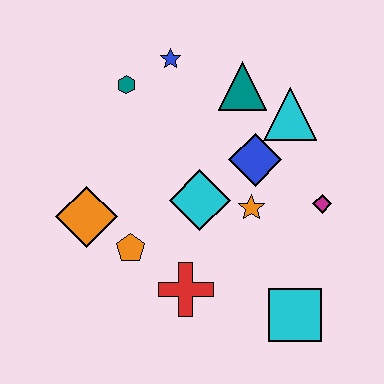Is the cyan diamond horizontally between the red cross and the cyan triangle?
Yes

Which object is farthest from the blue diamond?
The orange diamond is farthest from the blue diamond.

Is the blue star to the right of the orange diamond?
Yes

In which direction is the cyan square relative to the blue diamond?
The cyan square is below the blue diamond.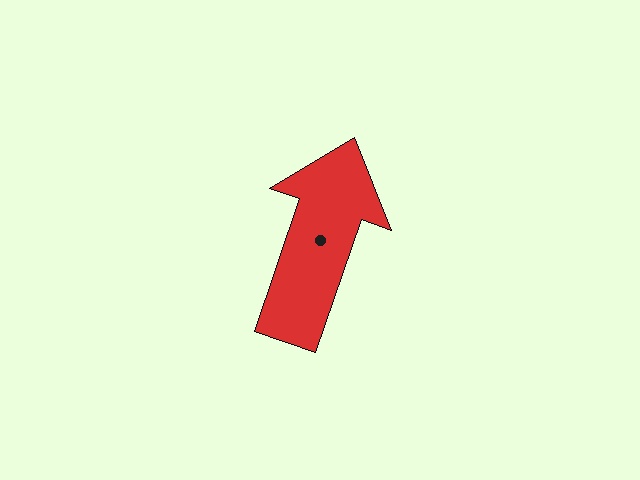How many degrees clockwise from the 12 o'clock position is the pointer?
Approximately 19 degrees.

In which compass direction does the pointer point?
North.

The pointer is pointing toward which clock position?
Roughly 1 o'clock.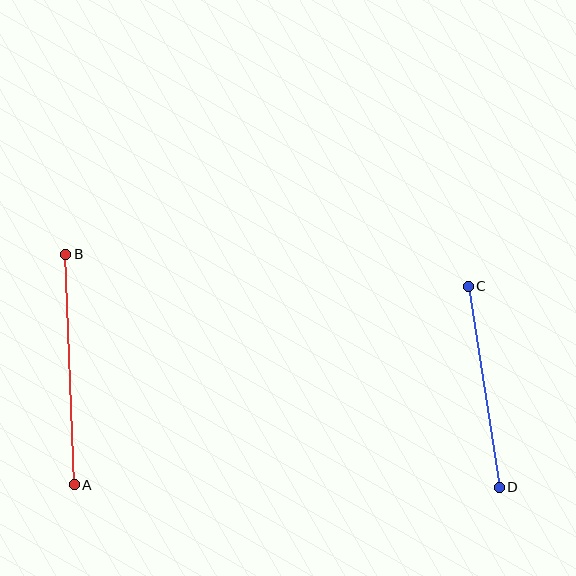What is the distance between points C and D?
The distance is approximately 203 pixels.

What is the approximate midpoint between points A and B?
The midpoint is at approximately (70, 370) pixels.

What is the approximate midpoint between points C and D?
The midpoint is at approximately (484, 387) pixels.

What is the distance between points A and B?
The distance is approximately 231 pixels.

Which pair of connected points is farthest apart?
Points A and B are farthest apart.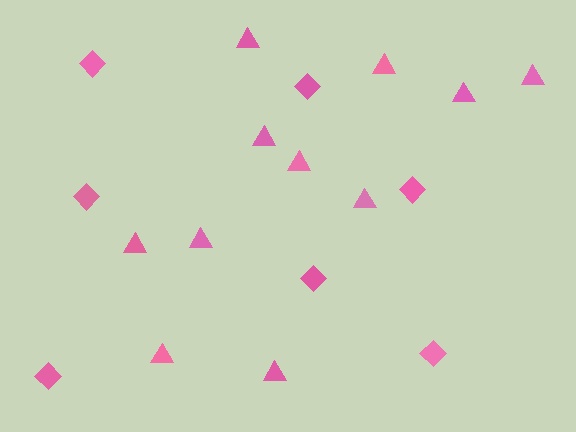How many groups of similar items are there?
There are 2 groups: one group of diamonds (7) and one group of triangles (11).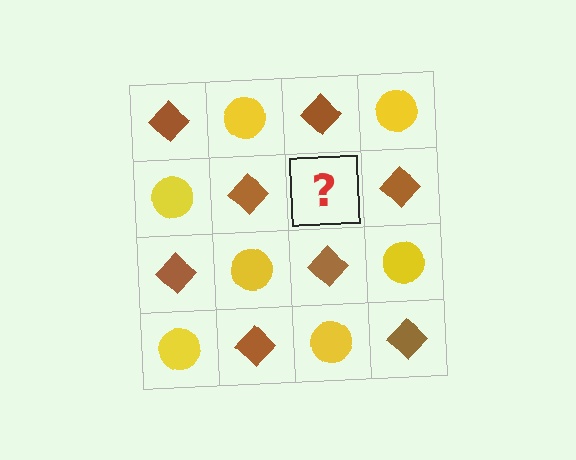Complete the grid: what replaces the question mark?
The question mark should be replaced with a yellow circle.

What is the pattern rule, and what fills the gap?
The rule is that it alternates brown diamond and yellow circle in a checkerboard pattern. The gap should be filled with a yellow circle.